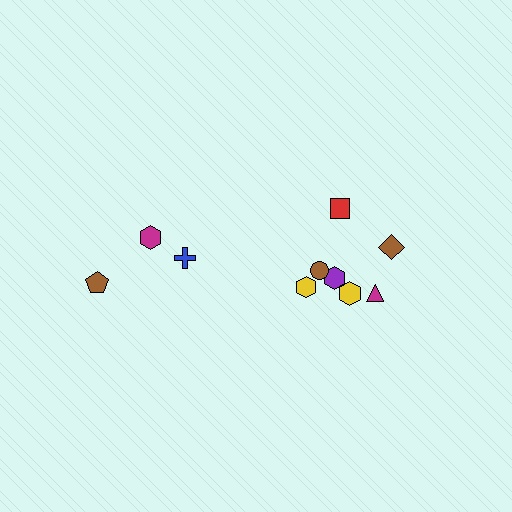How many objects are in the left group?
There are 3 objects.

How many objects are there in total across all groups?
There are 10 objects.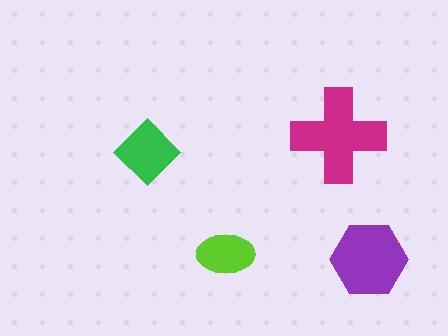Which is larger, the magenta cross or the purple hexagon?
The magenta cross.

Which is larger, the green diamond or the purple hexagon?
The purple hexagon.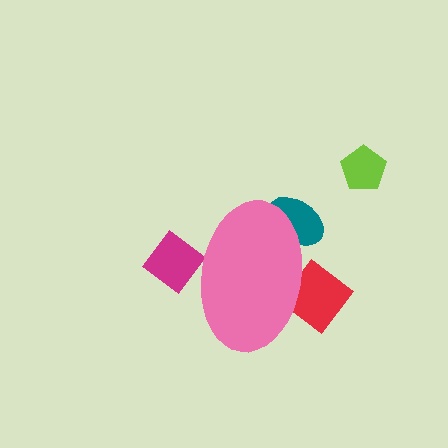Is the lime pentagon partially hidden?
No, the lime pentagon is fully visible.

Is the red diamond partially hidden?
Yes, the red diamond is partially hidden behind the pink ellipse.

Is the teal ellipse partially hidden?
Yes, the teal ellipse is partially hidden behind the pink ellipse.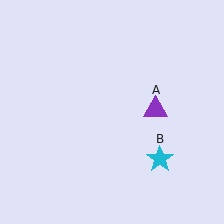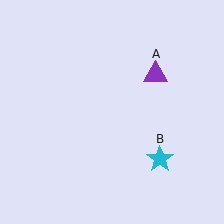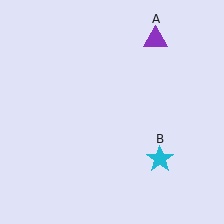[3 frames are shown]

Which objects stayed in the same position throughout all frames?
Cyan star (object B) remained stationary.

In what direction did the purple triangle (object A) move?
The purple triangle (object A) moved up.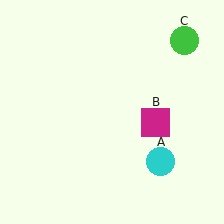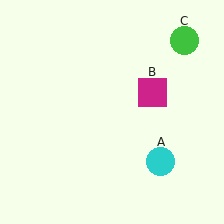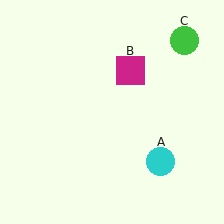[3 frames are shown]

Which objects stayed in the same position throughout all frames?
Cyan circle (object A) and green circle (object C) remained stationary.